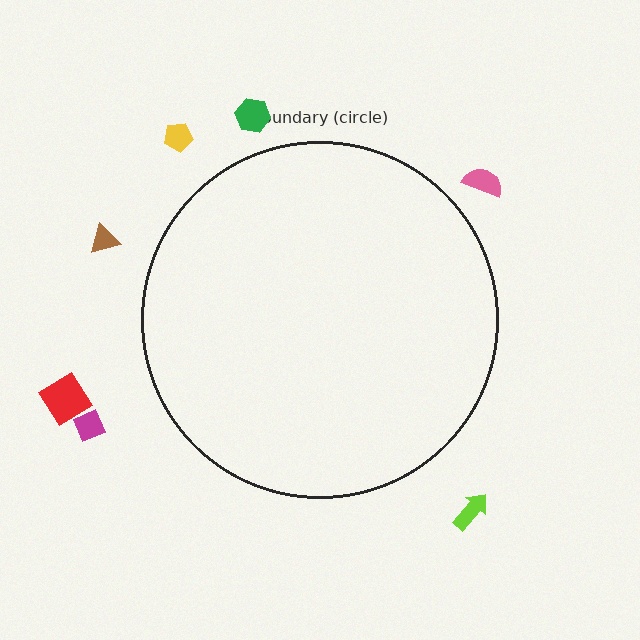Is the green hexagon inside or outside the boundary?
Outside.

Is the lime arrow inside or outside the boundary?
Outside.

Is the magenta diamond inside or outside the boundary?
Outside.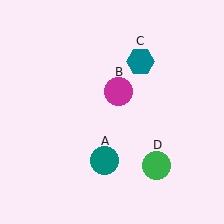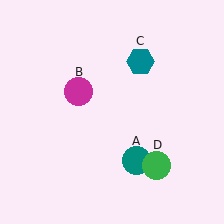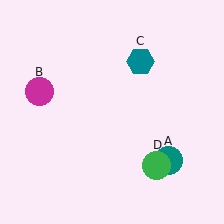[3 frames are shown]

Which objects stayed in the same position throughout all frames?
Teal hexagon (object C) and green circle (object D) remained stationary.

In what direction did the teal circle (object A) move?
The teal circle (object A) moved right.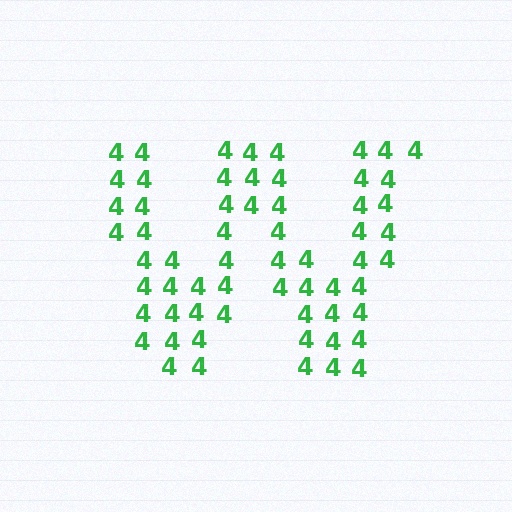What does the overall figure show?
The overall figure shows the letter W.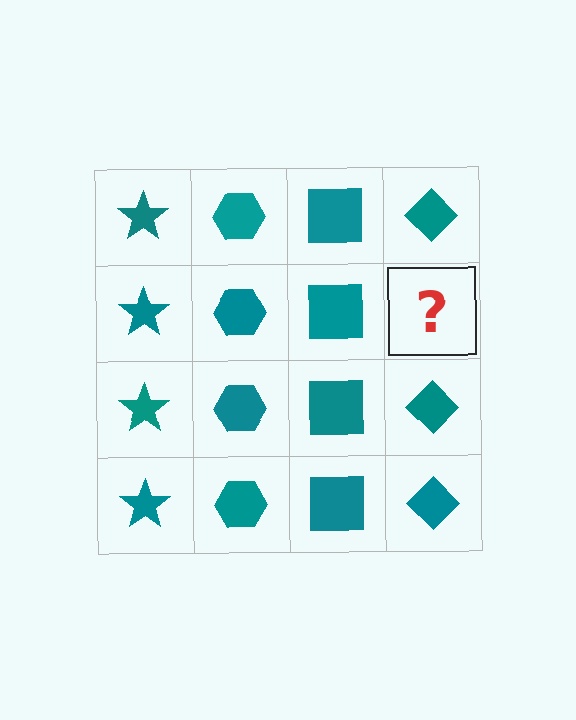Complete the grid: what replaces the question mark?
The question mark should be replaced with a teal diamond.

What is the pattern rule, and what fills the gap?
The rule is that each column has a consistent shape. The gap should be filled with a teal diamond.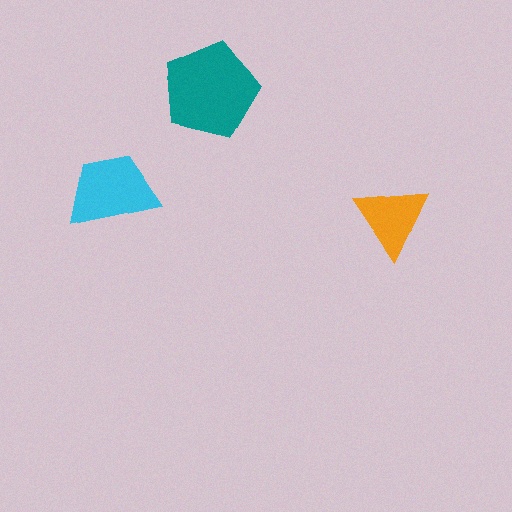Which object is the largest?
The teal pentagon.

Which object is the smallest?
The orange triangle.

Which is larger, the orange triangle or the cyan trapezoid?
The cyan trapezoid.